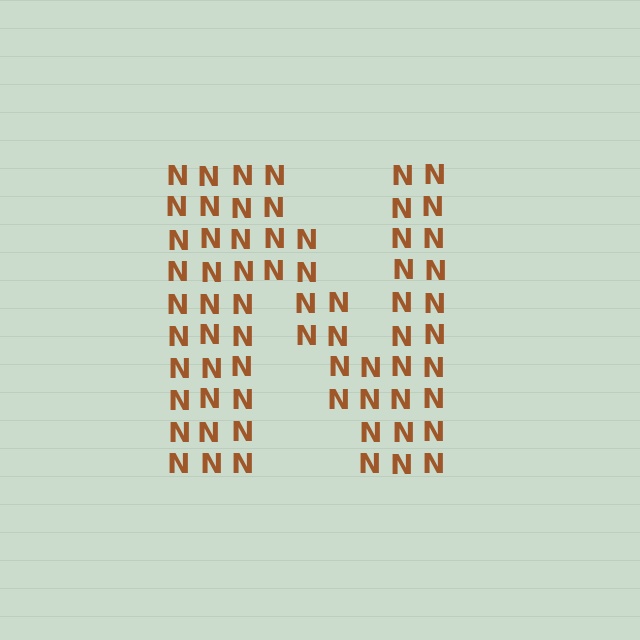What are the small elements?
The small elements are letter N's.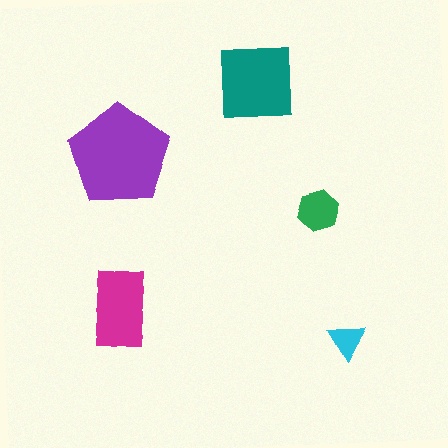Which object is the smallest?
The cyan triangle.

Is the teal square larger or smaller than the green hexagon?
Larger.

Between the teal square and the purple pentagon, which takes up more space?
The purple pentagon.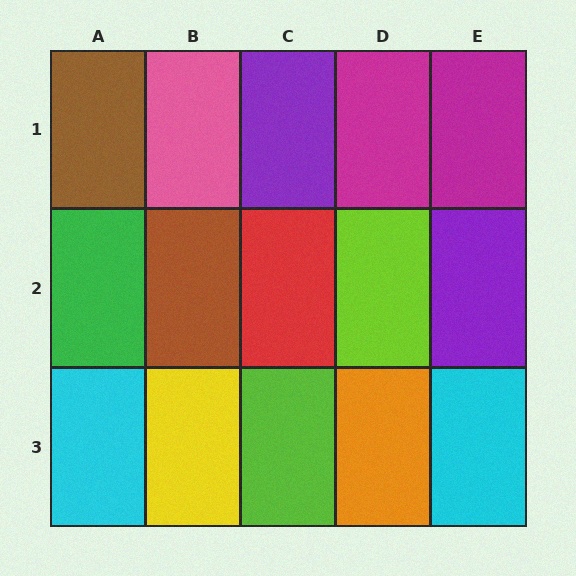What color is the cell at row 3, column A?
Cyan.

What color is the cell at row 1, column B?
Pink.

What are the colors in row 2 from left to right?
Green, brown, red, lime, purple.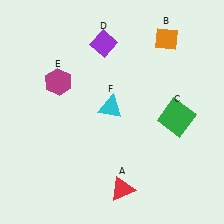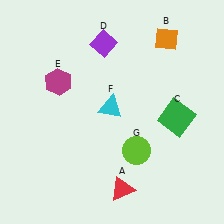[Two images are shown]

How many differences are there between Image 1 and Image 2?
There is 1 difference between the two images.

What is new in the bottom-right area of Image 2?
A lime circle (G) was added in the bottom-right area of Image 2.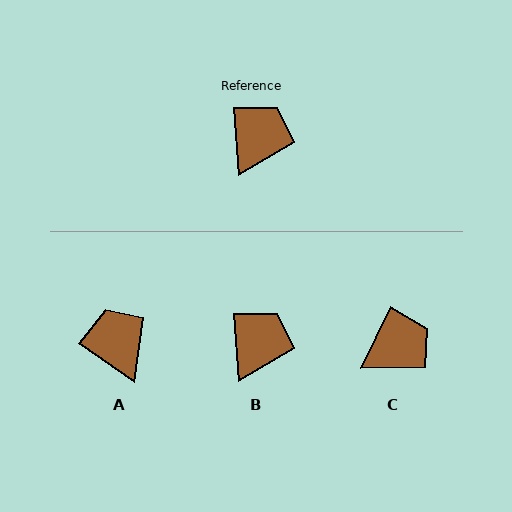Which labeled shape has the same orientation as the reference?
B.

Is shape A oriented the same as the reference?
No, it is off by about 52 degrees.